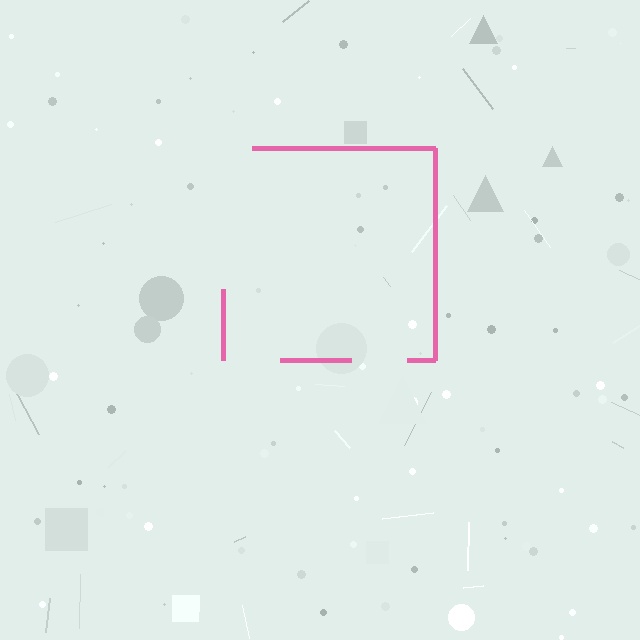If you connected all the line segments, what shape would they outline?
They would outline a square.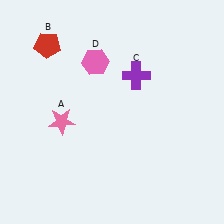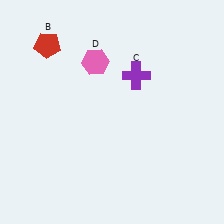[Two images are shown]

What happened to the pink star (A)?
The pink star (A) was removed in Image 2. It was in the bottom-left area of Image 1.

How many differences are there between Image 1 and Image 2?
There is 1 difference between the two images.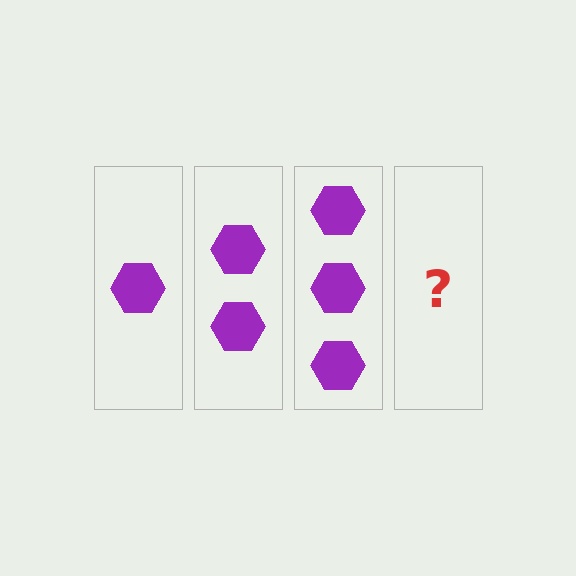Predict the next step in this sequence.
The next step is 4 hexagons.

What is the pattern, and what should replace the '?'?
The pattern is that each step adds one more hexagon. The '?' should be 4 hexagons.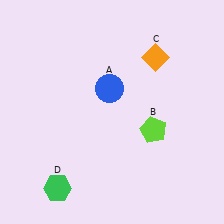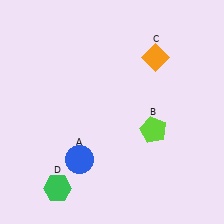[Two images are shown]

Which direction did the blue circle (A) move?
The blue circle (A) moved down.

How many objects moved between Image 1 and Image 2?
1 object moved between the two images.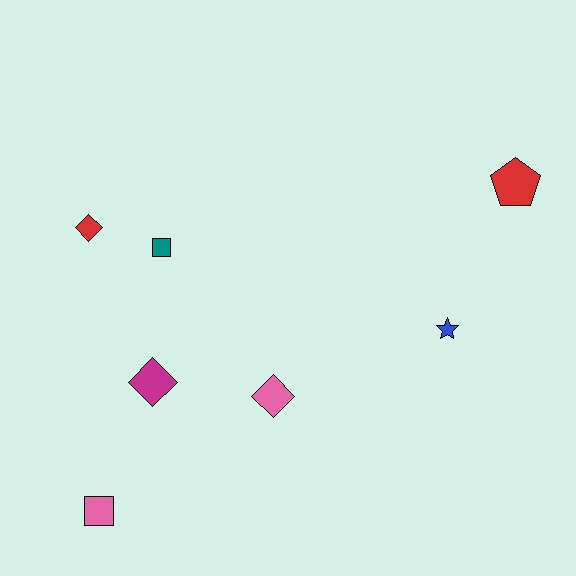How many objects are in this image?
There are 7 objects.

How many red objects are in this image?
There are 2 red objects.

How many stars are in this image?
There is 1 star.